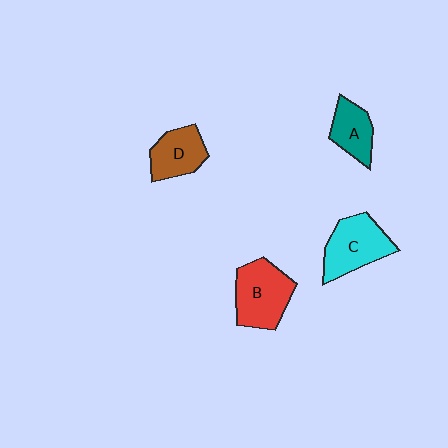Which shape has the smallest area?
Shape A (teal).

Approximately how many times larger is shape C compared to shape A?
Approximately 1.5 times.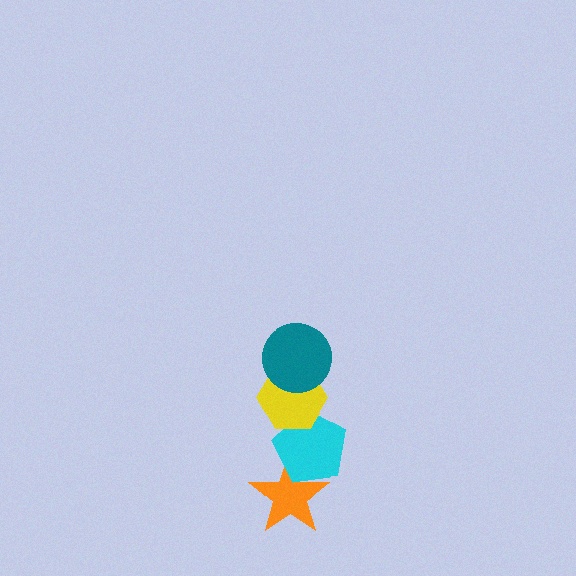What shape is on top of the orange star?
The cyan pentagon is on top of the orange star.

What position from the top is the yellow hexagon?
The yellow hexagon is 2nd from the top.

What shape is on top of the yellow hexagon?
The teal circle is on top of the yellow hexagon.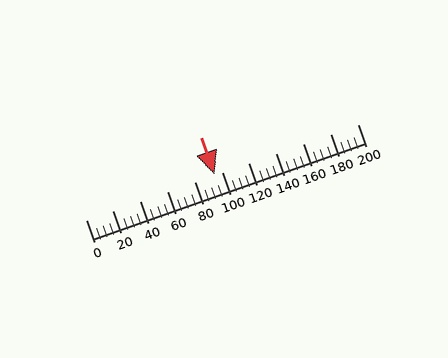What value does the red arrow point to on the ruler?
The red arrow points to approximately 95.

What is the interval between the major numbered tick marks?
The major tick marks are spaced 20 units apart.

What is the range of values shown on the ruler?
The ruler shows values from 0 to 200.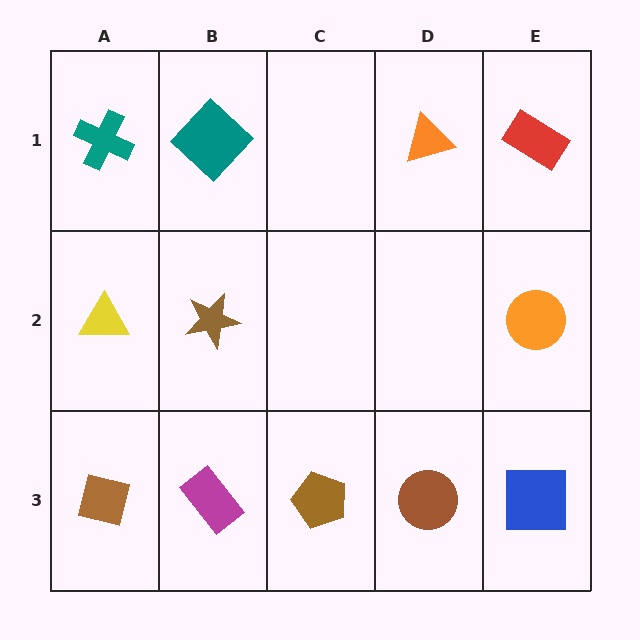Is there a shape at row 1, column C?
No, that cell is empty.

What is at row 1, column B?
A teal diamond.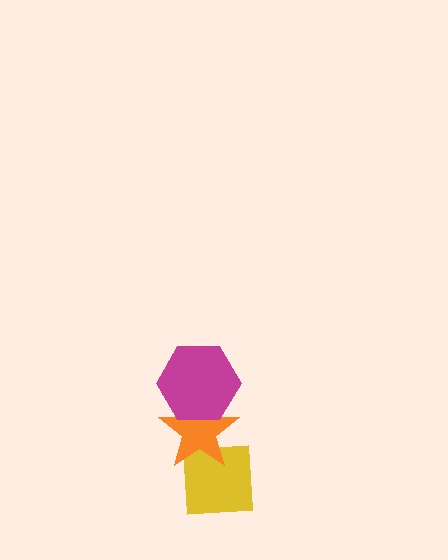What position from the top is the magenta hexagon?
The magenta hexagon is 1st from the top.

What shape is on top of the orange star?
The magenta hexagon is on top of the orange star.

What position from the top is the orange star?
The orange star is 2nd from the top.